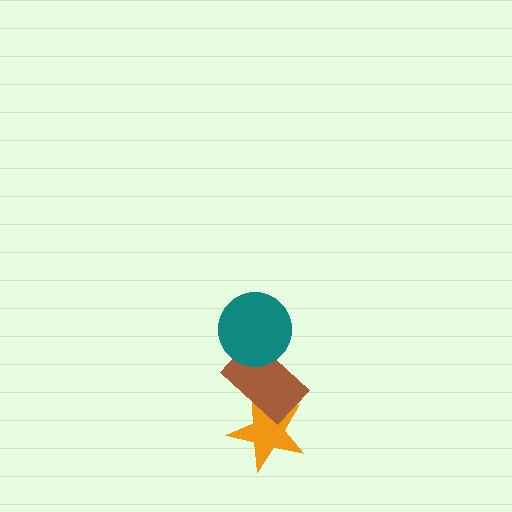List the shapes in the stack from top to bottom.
From top to bottom: the teal circle, the brown rectangle, the orange star.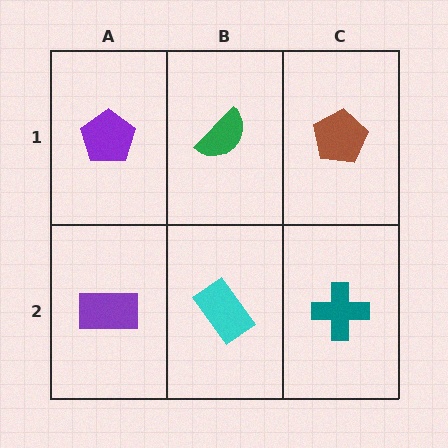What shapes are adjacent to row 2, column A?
A purple pentagon (row 1, column A), a cyan rectangle (row 2, column B).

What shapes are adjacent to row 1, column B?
A cyan rectangle (row 2, column B), a purple pentagon (row 1, column A), a brown pentagon (row 1, column C).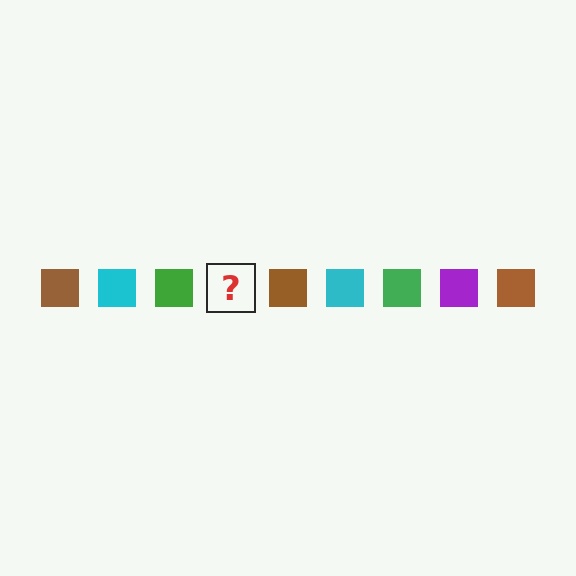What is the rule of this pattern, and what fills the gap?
The rule is that the pattern cycles through brown, cyan, green, purple squares. The gap should be filled with a purple square.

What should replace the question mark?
The question mark should be replaced with a purple square.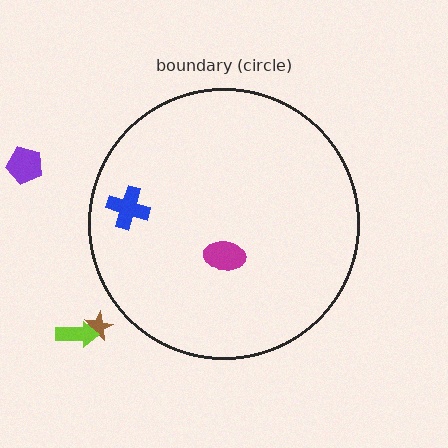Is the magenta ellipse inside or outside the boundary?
Inside.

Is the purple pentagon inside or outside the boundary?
Outside.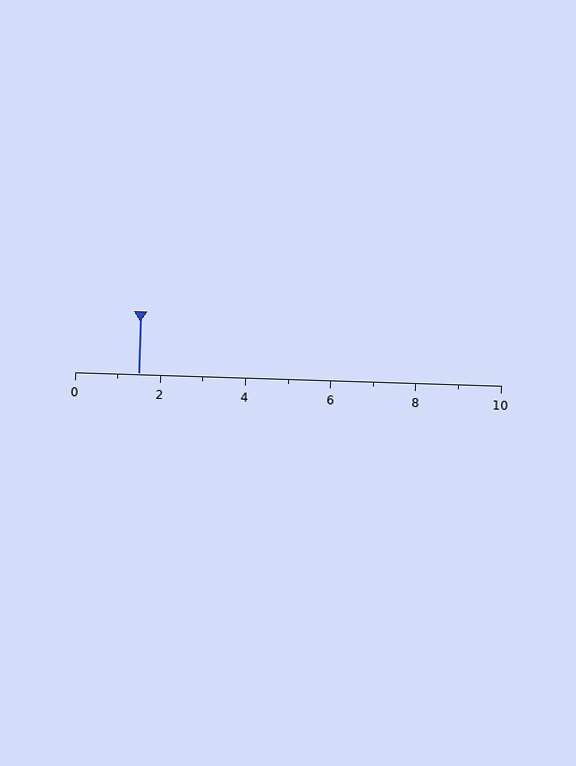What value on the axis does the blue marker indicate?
The marker indicates approximately 1.5.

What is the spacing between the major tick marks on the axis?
The major ticks are spaced 2 apart.